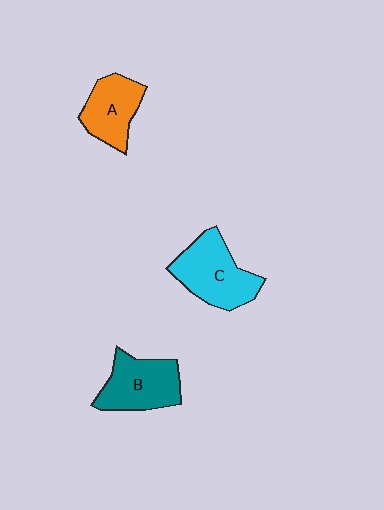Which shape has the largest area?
Shape C (cyan).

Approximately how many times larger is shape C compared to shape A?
Approximately 1.3 times.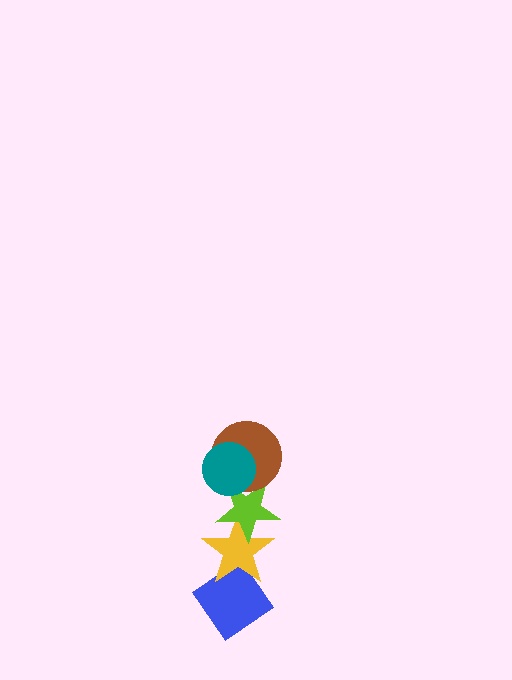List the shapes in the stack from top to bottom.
From top to bottom: the teal circle, the brown circle, the lime star, the yellow star, the blue diamond.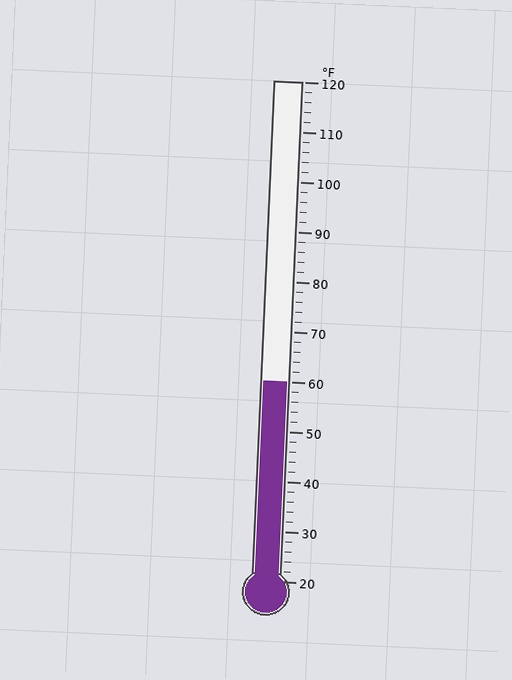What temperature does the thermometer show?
The thermometer shows approximately 60°F.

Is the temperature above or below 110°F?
The temperature is below 110°F.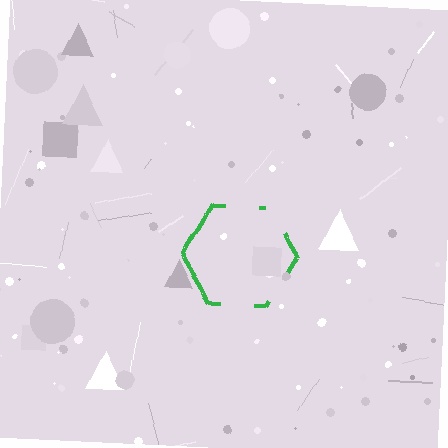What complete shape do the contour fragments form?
The contour fragments form a hexagon.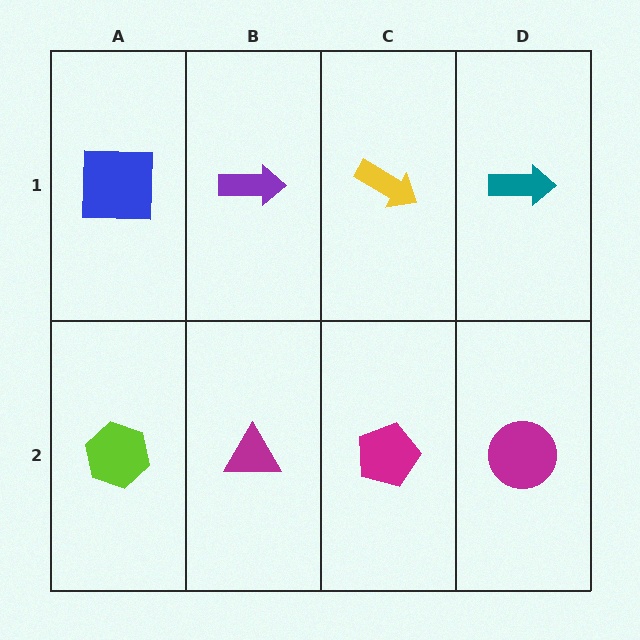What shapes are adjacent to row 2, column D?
A teal arrow (row 1, column D), a magenta pentagon (row 2, column C).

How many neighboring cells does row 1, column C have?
3.